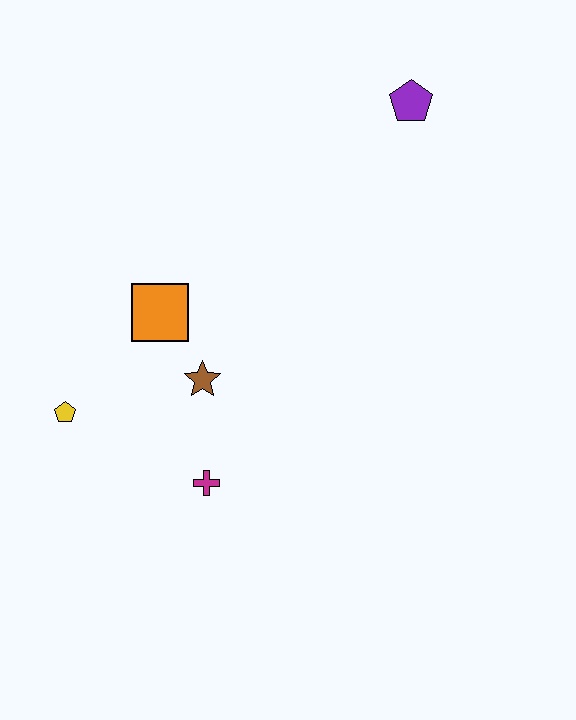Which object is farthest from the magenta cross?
The purple pentagon is farthest from the magenta cross.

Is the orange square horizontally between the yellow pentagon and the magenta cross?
Yes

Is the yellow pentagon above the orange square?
No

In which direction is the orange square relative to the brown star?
The orange square is above the brown star.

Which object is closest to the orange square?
The brown star is closest to the orange square.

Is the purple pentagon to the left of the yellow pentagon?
No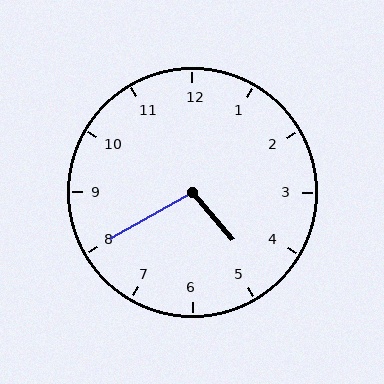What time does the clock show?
4:40.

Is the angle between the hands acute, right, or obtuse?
It is obtuse.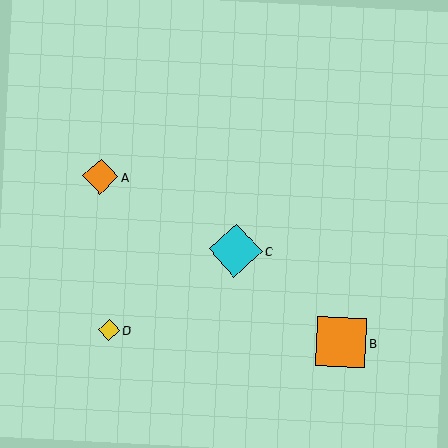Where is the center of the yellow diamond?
The center of the yellow diamond is at (109, 330).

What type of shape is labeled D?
Shape D is a yellow diamond.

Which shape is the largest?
The cyan diamond (labeled C) is the largest.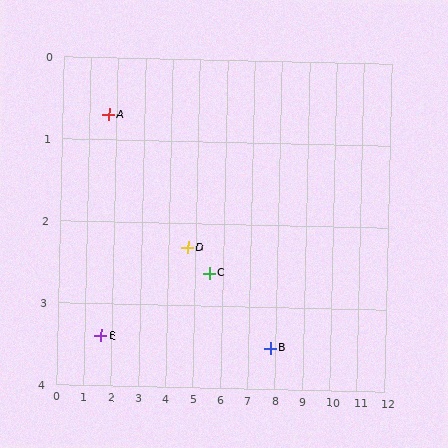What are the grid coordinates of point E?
Point E is at approximately (1.6, 3.4).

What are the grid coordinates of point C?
Point C is at approximately (5.5, 2.6).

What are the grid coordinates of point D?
Point D is at approximately (4.7, 2.3).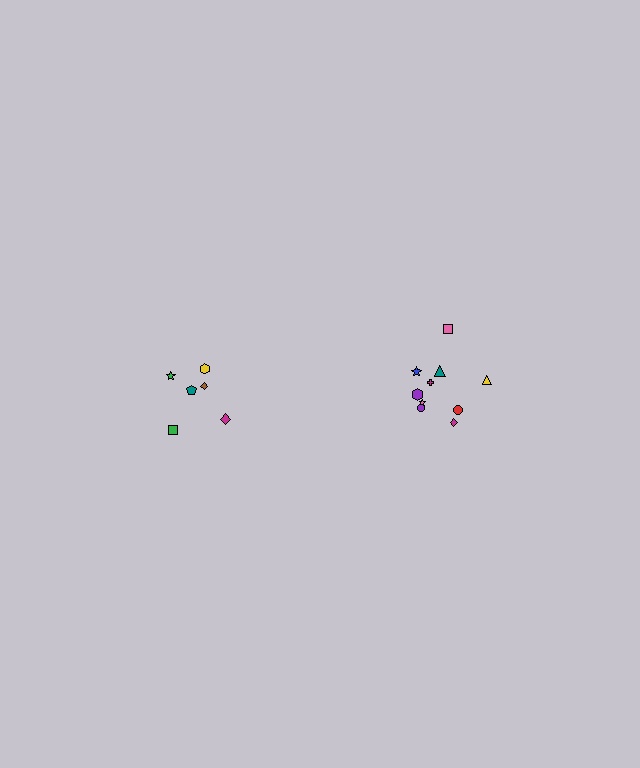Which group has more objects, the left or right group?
The right group.